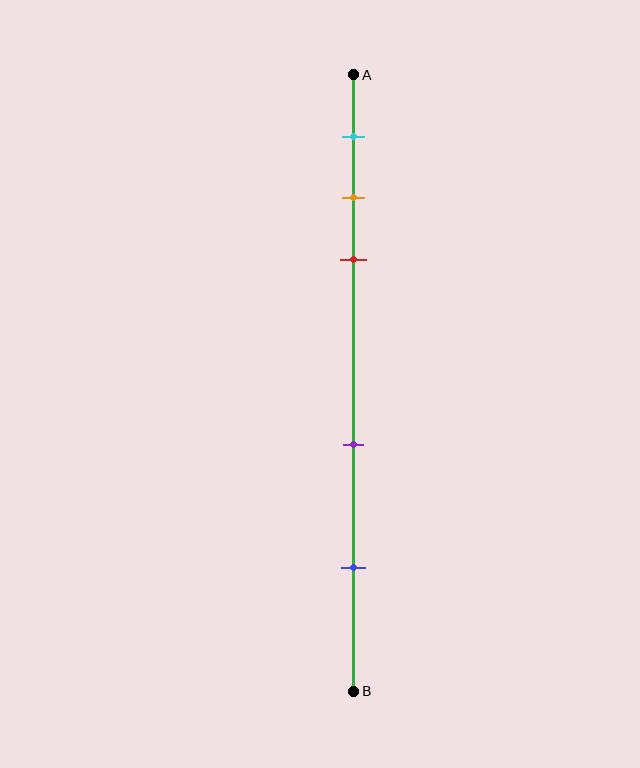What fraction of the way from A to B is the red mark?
The red mark is approximately 30% (0.3) of the way from A to B.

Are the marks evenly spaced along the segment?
No, the marks are not evenly spaced.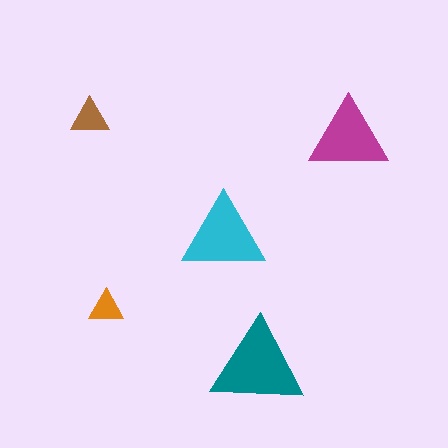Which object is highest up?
The brown triangle is topmost.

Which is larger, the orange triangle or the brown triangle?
The brown one.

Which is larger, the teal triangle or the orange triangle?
The teal one.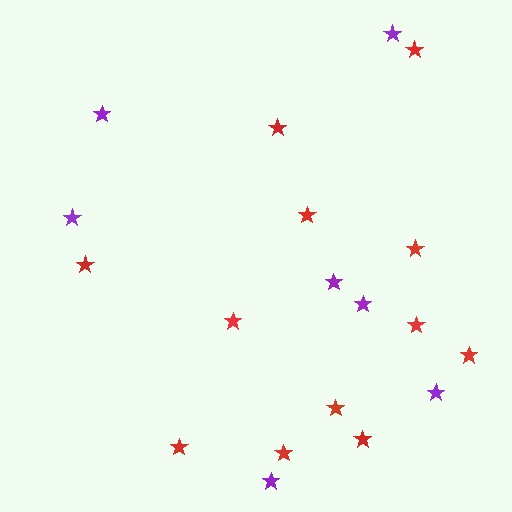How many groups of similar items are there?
There are 2 groups: one group of purple stars (7) and one group of red stars (12).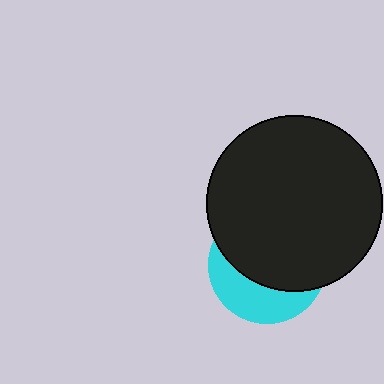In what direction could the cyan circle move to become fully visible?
The cyan circle could move down. That would shift it out from behind the black circle entirely.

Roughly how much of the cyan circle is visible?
A small part of it is visible (roughly 35%).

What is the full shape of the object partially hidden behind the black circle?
The partially hidden object is a cyan circle.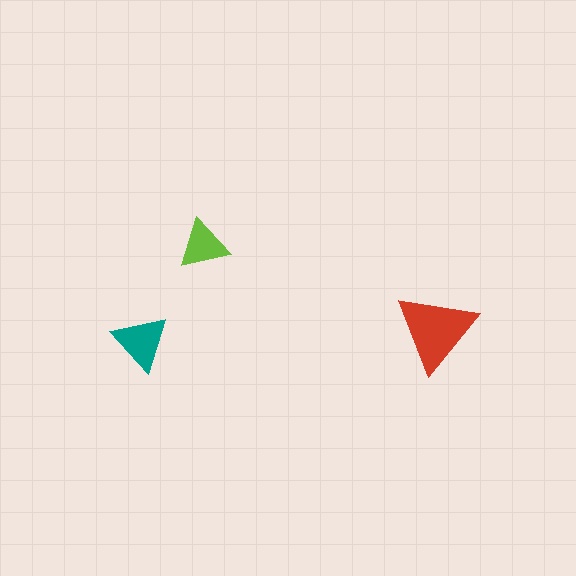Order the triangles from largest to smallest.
the red one, the teal one, the lime one.